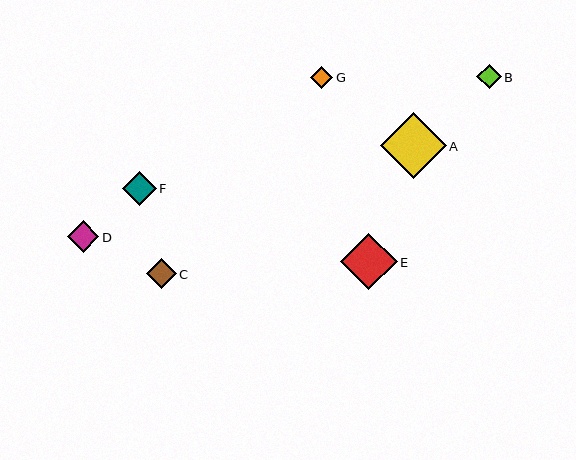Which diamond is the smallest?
Diamond G is the smallest with a size of approximately 22 pixels.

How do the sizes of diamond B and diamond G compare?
Diamond B and diamond G are approximately the same size.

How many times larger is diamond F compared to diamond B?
Diamond F is approximately 1.4 times the size of diamond B.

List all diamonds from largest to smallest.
From largest to smallest: A, E, F, D, C, B, G.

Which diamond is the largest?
Diamond A is the largest with a size of approximately 66 pixels.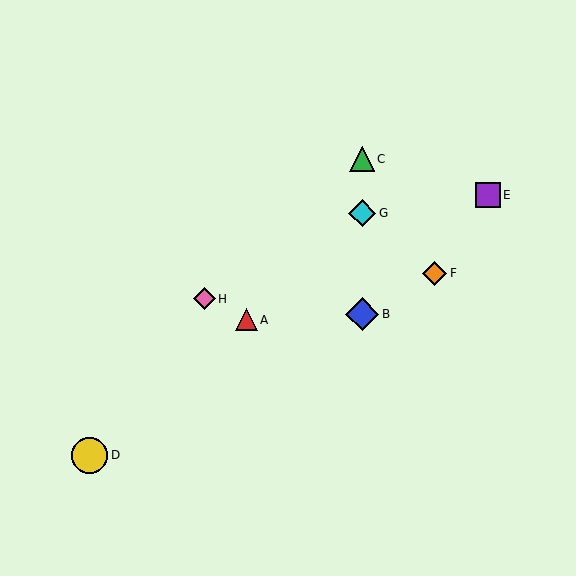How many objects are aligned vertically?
3 objects (B, C, G) are aligned vertically.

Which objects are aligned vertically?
Objects B, C, G are aligned vertically.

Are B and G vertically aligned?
Yes, both are at x≈362.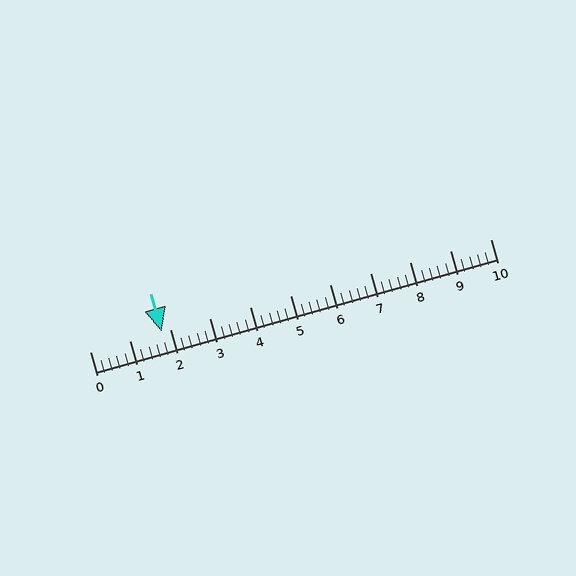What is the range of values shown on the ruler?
The ruler shows values from 0 to 10.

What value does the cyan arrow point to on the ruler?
The cyan arrow points to approximately 1.8.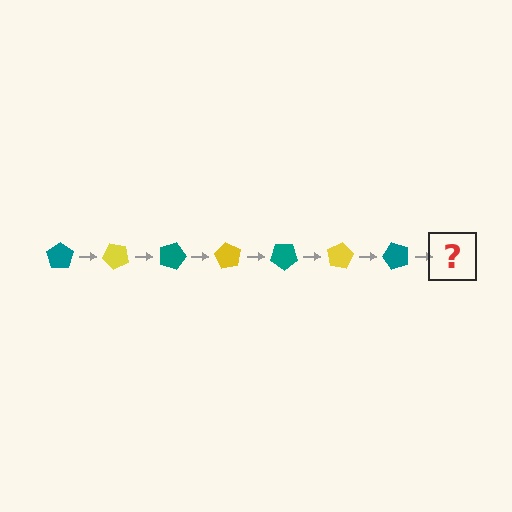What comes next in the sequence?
The next element should be a yellow pentagon, rotated 315 degrees from the start.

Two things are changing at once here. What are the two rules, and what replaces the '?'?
The two rules are that it rotates 45 degrees each step and the color cycles through teal and yellow. The '?' should be a yellow pentagon, rotated 315 degrees from the start.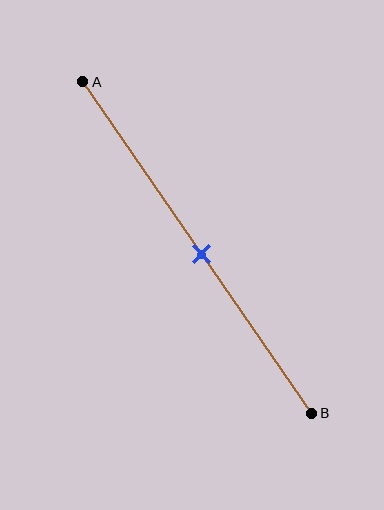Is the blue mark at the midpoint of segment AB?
Yes, the mark is approximately at the midpoint.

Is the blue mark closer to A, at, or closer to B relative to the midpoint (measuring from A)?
The blue mark is approximately at the midpoint of segment AB.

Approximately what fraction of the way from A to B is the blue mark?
The blue mark is approximately 50% of the way from A to B.